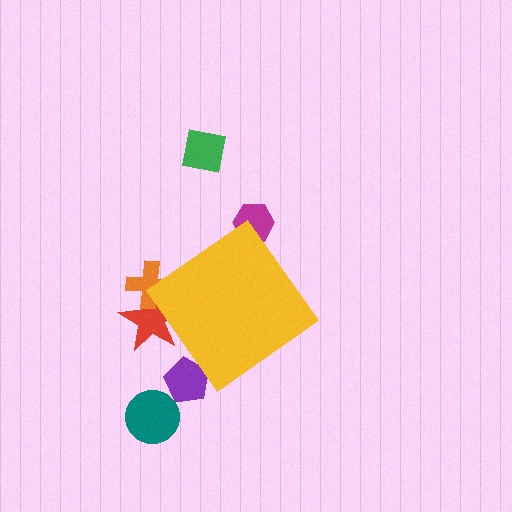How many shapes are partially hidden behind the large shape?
4 shapes are partially hidden.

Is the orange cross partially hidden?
Yes, the orange cross is partially hidden behind the yellow diamond.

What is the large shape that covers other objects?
A yellow diamond.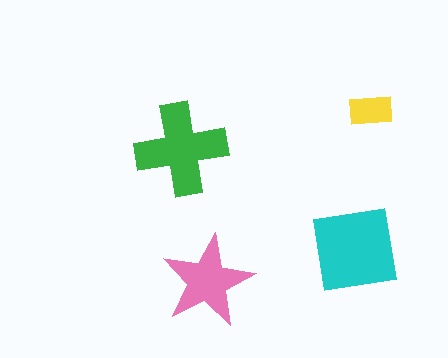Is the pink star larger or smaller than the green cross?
Smaller.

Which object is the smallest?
The yellow rectangle.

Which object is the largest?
The cyan square.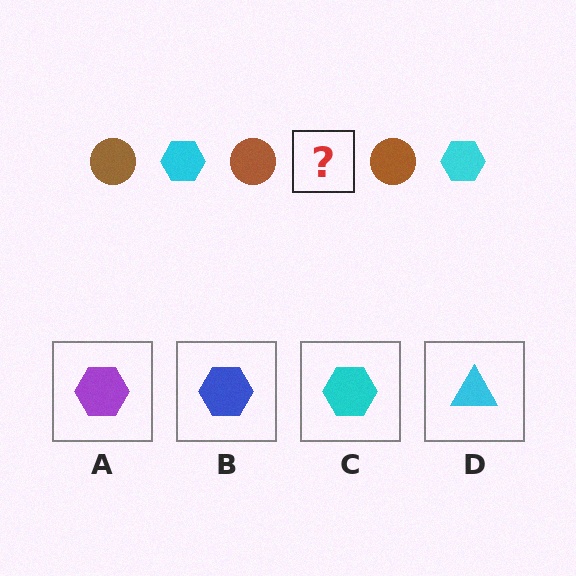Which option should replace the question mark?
Option C.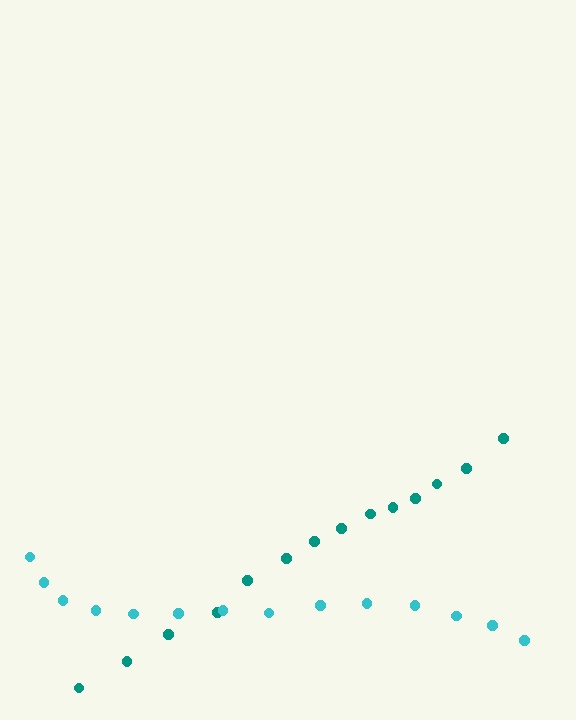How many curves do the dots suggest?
There are 2 distinct paths.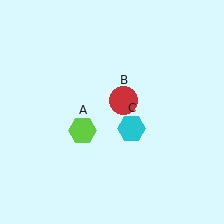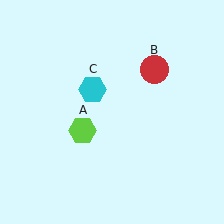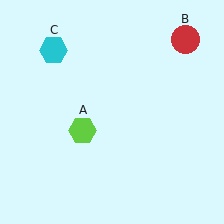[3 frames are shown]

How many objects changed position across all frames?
2 objects changed position: red circle (object B), cyan hexagon (object C).